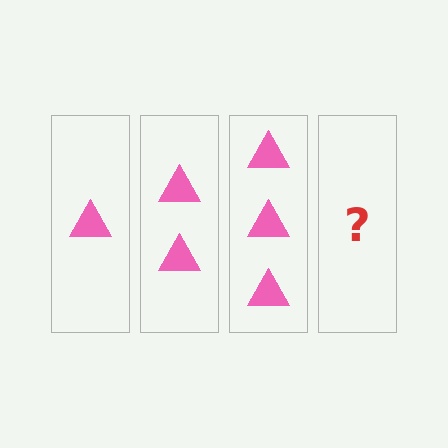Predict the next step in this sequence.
The next step is 4 triangles.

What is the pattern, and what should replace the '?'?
The pattern is that each step adds one more triangle. The '?' should be 4 triangles.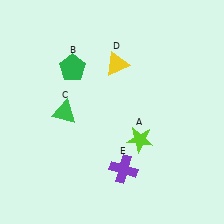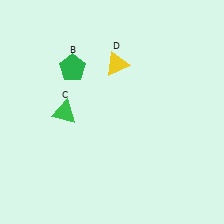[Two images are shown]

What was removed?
The purple cross (E), the lime star (A) were removed in Image 2.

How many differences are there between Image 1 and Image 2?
There are 2 differences between the two images.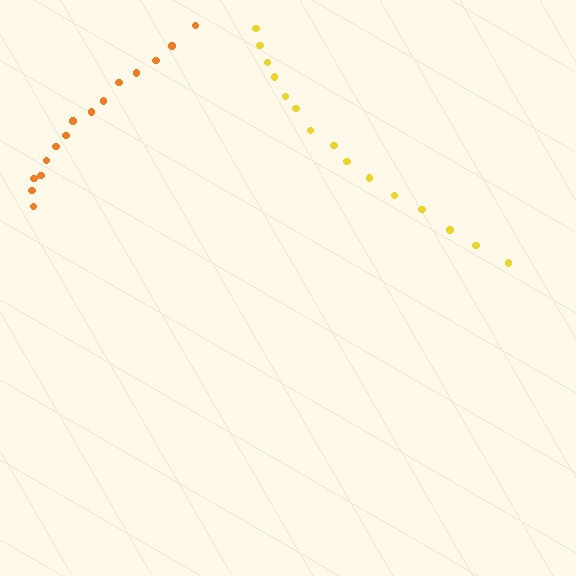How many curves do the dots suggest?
There are 2 distinct paths.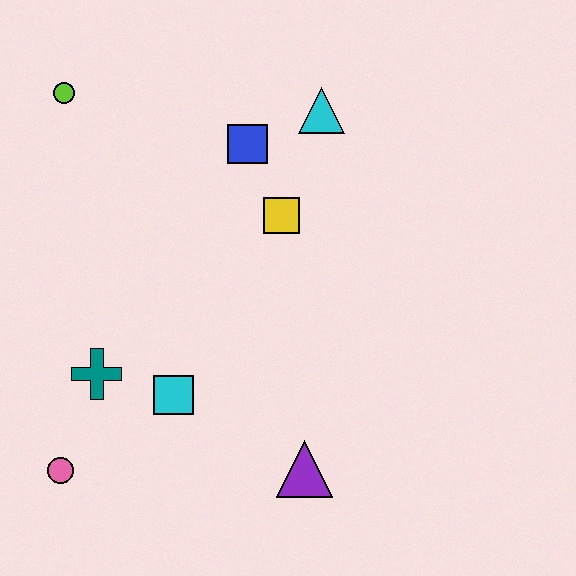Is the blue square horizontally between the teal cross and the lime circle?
No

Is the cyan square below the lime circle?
Yes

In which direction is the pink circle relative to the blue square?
The pink circle is below the blue square.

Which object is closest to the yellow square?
The blue square is closest to the yellow square.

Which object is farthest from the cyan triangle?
The pink circle is farthest from the cyan triangle.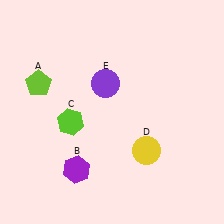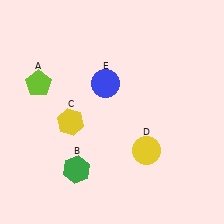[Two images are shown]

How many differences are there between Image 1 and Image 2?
There are 3 differences between the two images.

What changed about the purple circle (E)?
In Image 1, E is purple. In Image 2, it changed to blue.